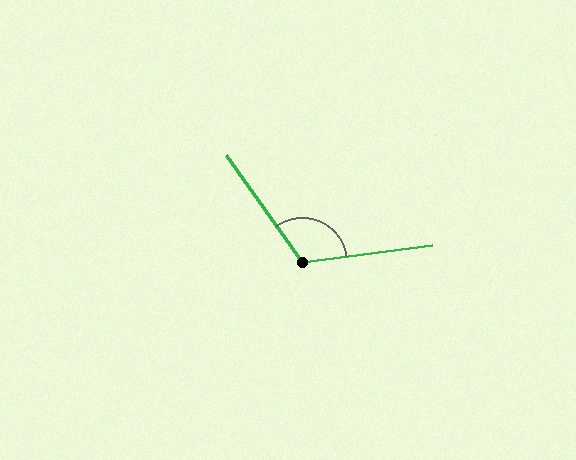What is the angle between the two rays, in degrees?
Approximately 118 degrees.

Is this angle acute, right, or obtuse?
It is obtuse.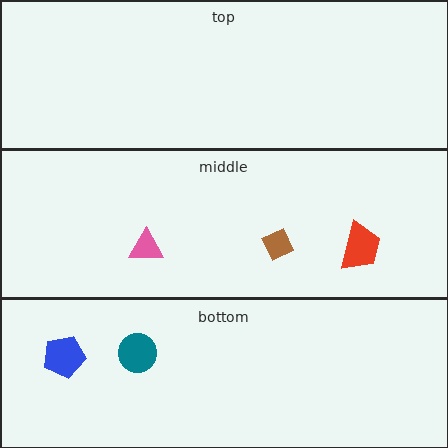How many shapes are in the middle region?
3.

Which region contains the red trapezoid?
The middle region.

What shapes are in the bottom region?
The blue pentagon, the teal circle.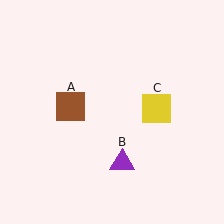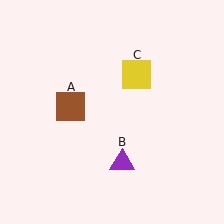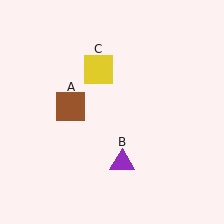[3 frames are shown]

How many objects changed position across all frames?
1 object changed position: yellow square (object C).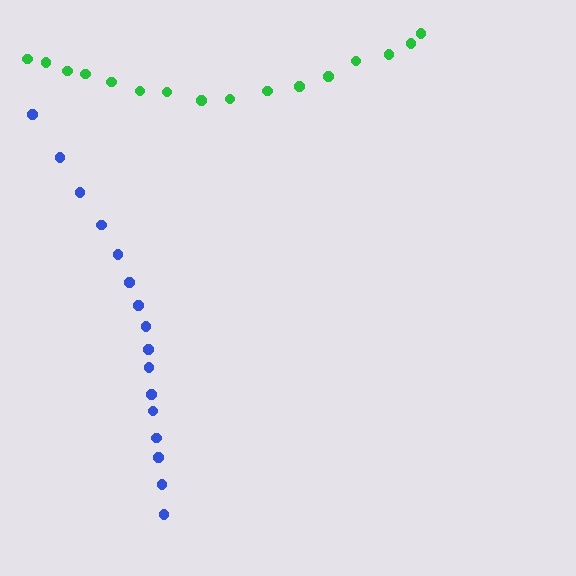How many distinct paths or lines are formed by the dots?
There are 2 distinct paths.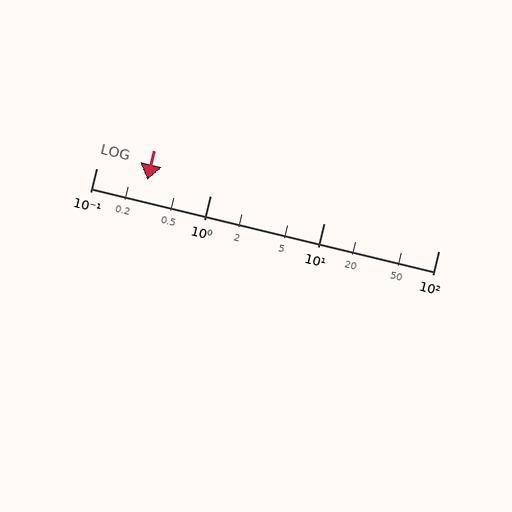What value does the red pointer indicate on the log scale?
The pointer indicates approximately 0.28.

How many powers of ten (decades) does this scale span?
The scale spans 3 decades, from 0.1 to 100.